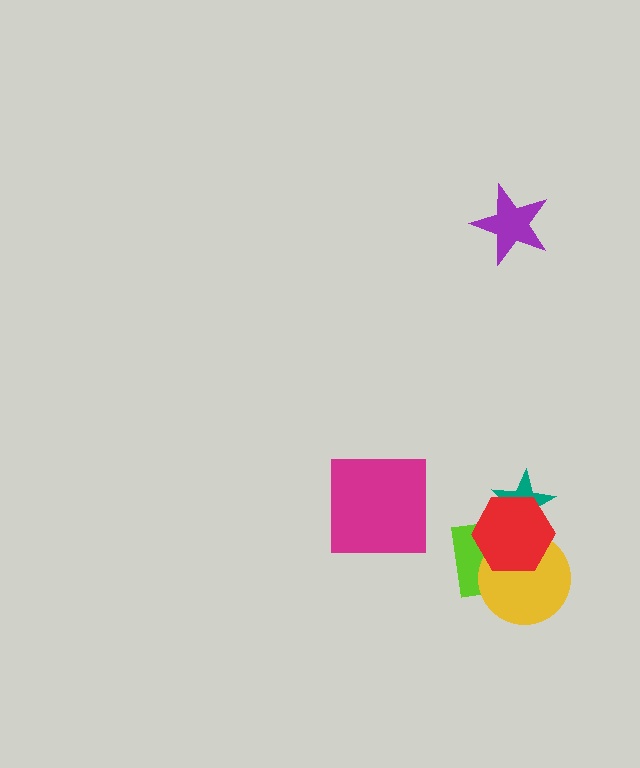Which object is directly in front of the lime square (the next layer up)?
The yellow circle is directly in front of the lime square.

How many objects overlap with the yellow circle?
2 objects overlap with the yellow circle.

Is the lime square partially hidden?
Yes, it is partially covered by another shape.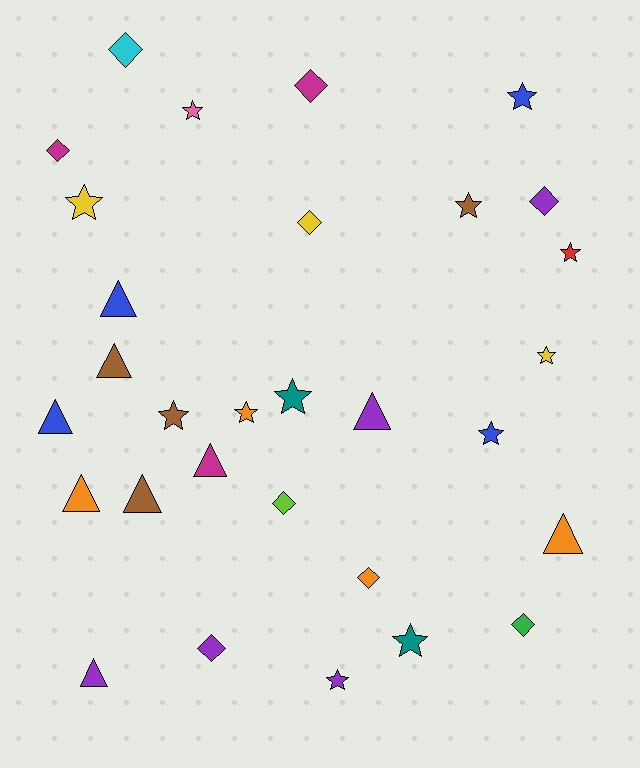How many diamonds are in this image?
There are 9 diamonds.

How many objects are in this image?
There are 30 objects.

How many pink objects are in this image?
There is 1 pink object.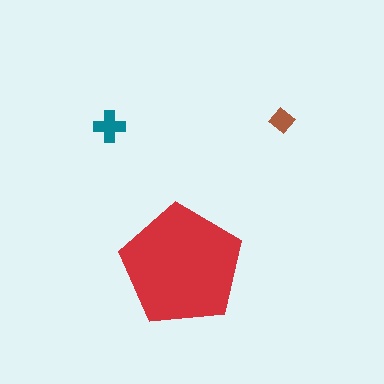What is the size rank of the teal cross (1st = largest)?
2nd.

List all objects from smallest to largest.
The brown diamond, the teal cross, the red pentagon.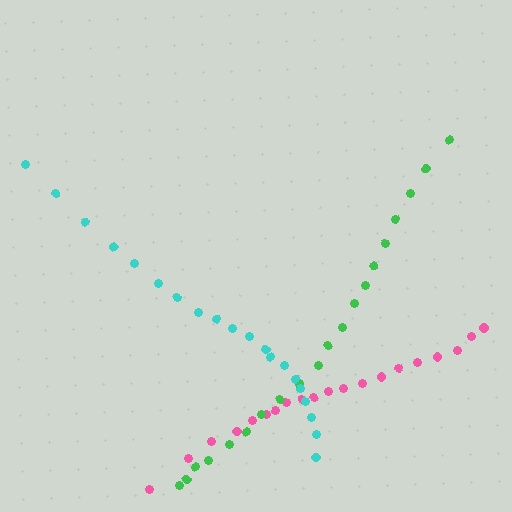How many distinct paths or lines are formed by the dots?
There are 3 distinct paths.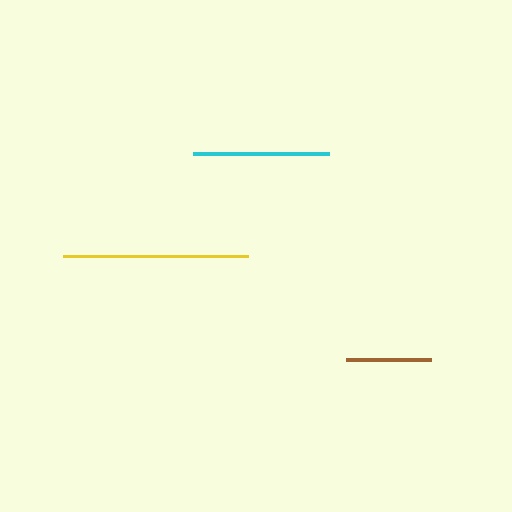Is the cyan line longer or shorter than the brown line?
The cyan line is longer than the brown line.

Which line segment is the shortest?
The brown line is the shortest at approximately 85 pixels.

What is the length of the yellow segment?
The yellow segment is approximately 185 pixels long.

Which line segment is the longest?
The yellow line is the longest at approximately 185 pixels.